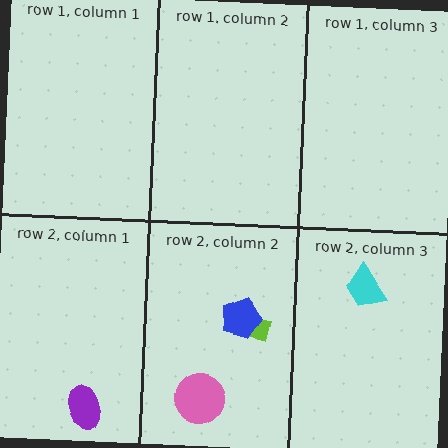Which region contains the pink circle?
The row 2, column 2 region.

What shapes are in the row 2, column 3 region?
The cyan trapezoid.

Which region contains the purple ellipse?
The row 2, column 1 region.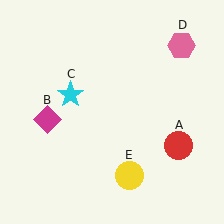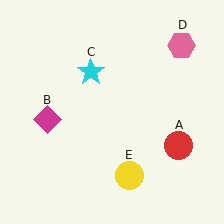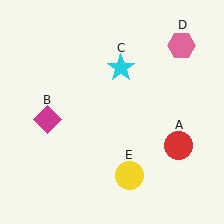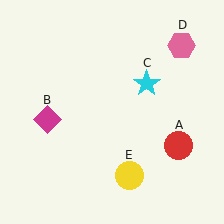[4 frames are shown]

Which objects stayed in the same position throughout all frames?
Red circle (object A) and magenta diamond (object B) and pink hexagon (object D) and yellow circle (object E) remained stationary.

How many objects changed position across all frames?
1 object changed position: cyan star (object C).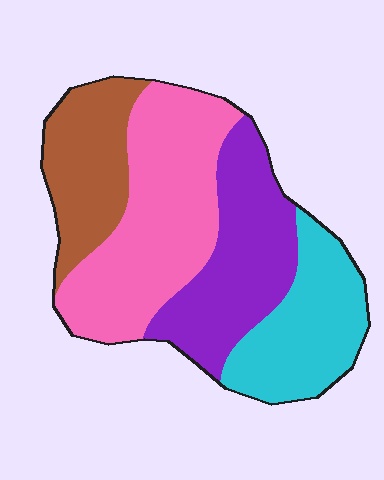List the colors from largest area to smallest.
From largest to smallest: pink, purple, cyan, brown.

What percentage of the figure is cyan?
Cyan covers 21% of the figure.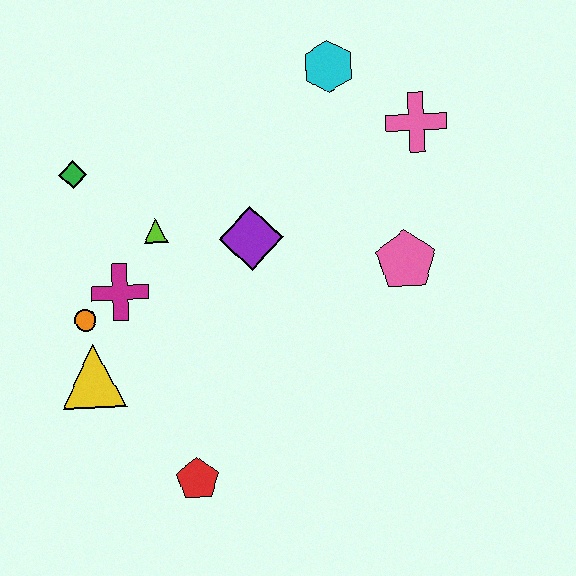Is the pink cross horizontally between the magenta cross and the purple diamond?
No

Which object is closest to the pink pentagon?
The pink cross is closest to the pink pentagon.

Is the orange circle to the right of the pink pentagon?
No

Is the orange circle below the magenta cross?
Yes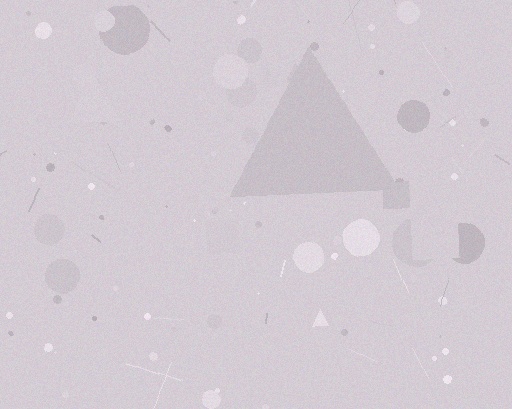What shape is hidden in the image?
A triangle is hidden in the image.